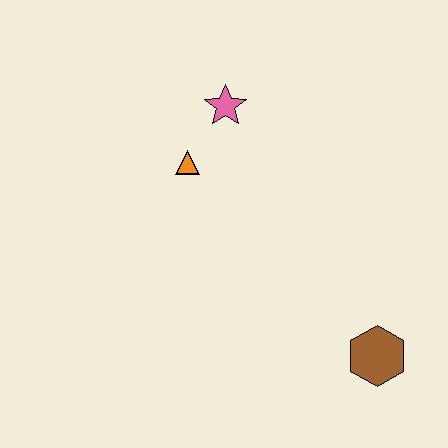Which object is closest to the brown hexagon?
The orange triangle is closest to the brown hexagon.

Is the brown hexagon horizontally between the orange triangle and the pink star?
No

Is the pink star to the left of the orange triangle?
No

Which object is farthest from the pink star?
The brown hexagon is farthest from the pink star.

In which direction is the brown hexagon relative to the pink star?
The brown hexagon is below the pink star.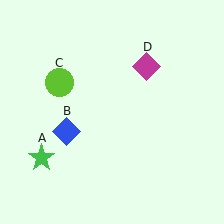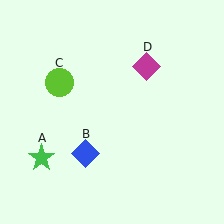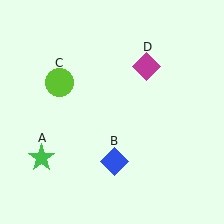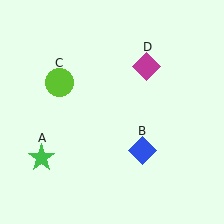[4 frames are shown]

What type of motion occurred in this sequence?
The blue diamond (object B) rotated counterclockwise around the center of the scene.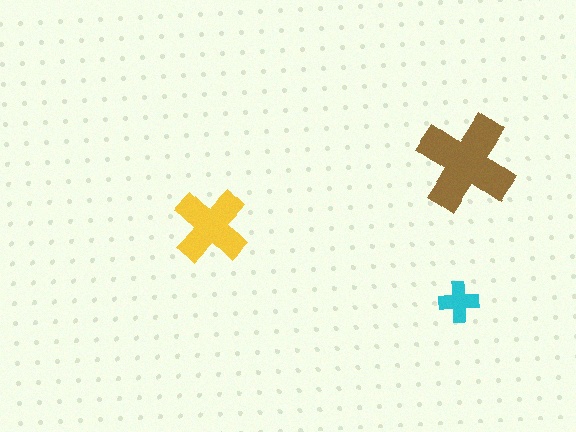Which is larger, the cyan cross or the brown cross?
The brown one.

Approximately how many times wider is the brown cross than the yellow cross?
About 1.5 times wider.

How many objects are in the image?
There are 3 objects in the image.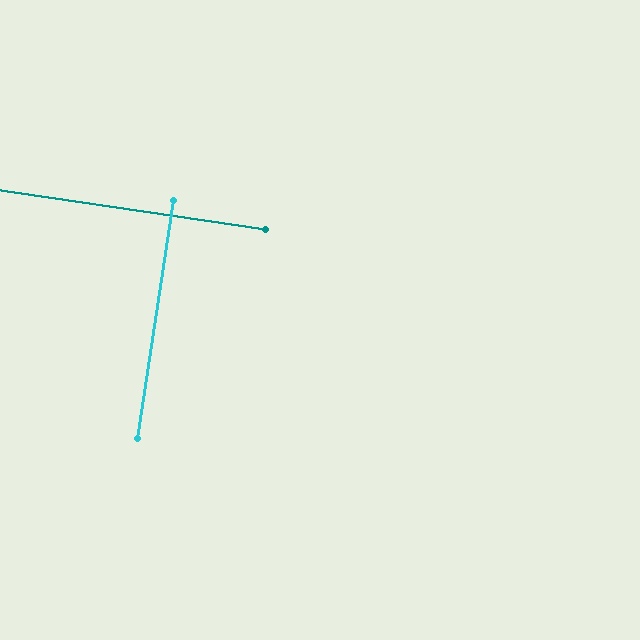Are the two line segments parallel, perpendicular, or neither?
Perpendicular — they meet at approximately 90°.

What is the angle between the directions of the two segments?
Approximately 90 degrees.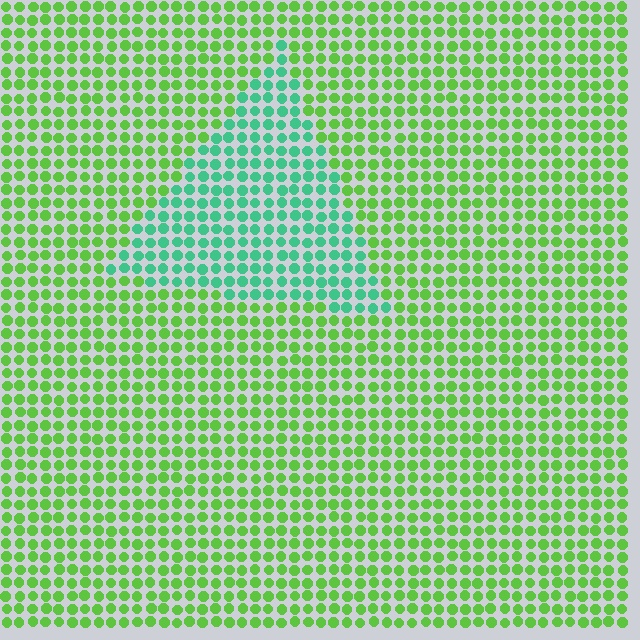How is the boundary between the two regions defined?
The boundary is defined purely by a slight shift in hue (about 47 degrees). Spacing, size, and orientation are identical on both sides.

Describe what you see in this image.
The image is filled with small lime elements in a uniform arrangement. A triangle-shaped region is visible where the elements are tinted to a slightly different hue, forming a subtle color boundary.